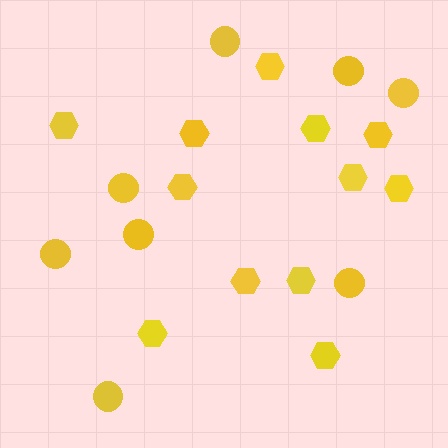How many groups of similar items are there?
There are 2 groups: one group of circles (8) and one group of hexagons (12).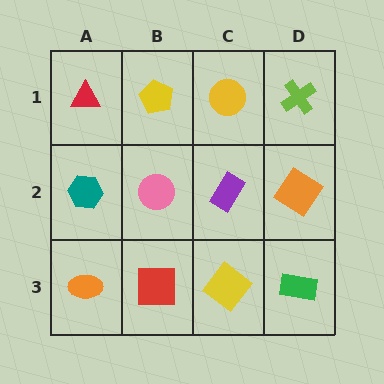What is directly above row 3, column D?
An orange diamond.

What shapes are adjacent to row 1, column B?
A pink circle (row 2, column B), a red triangle (row 1, column A), a yellow circle (row 1, column C).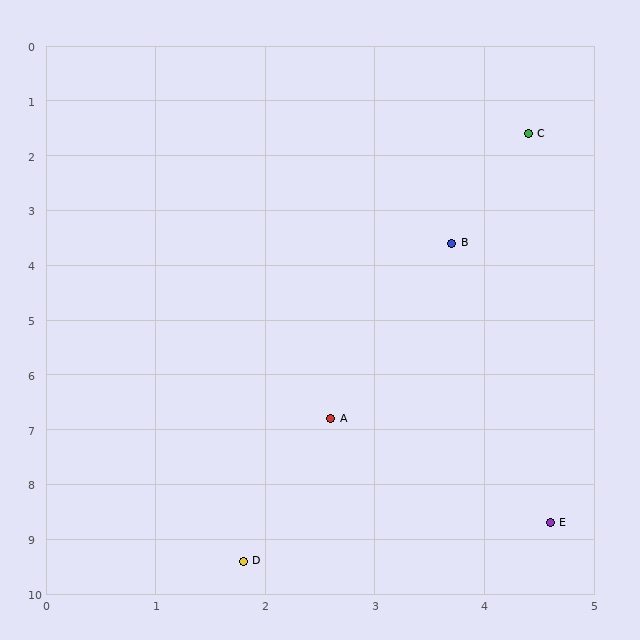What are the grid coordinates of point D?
Point D is at approximately (1.8, 9.4).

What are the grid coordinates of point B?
Point B is at approximately (3.7, 3.6).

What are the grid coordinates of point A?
Point A is at approximately (2.6, 6.8).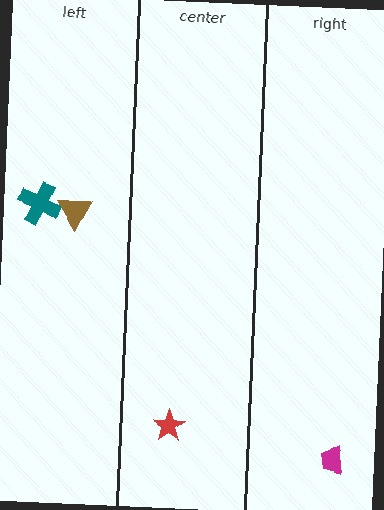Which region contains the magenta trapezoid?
The right region.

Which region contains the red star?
The center region.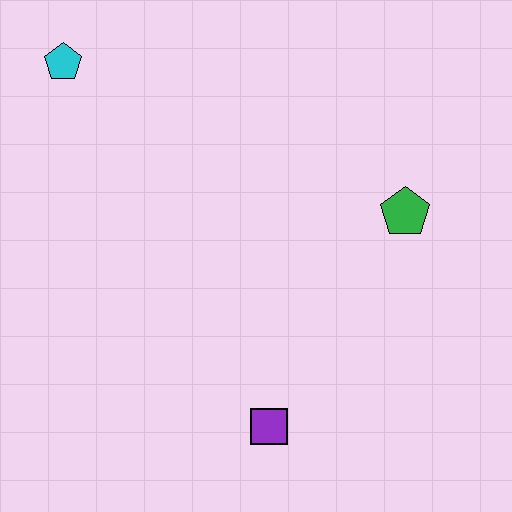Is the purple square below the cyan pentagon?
Yes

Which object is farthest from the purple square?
The cyan pentagon is farthest from the purple square.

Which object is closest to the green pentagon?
The purple square is closest to the green pentagon.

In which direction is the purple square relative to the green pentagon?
The purple square is below the green pentagon.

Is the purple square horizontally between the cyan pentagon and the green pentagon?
Yes